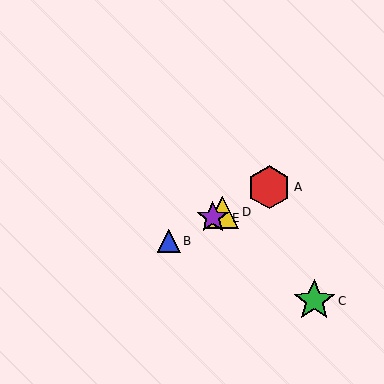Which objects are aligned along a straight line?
Objects A, B, D, E are aligned along a straight line.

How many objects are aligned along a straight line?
4 objects (A, B, D, E) are aligned along a straight line.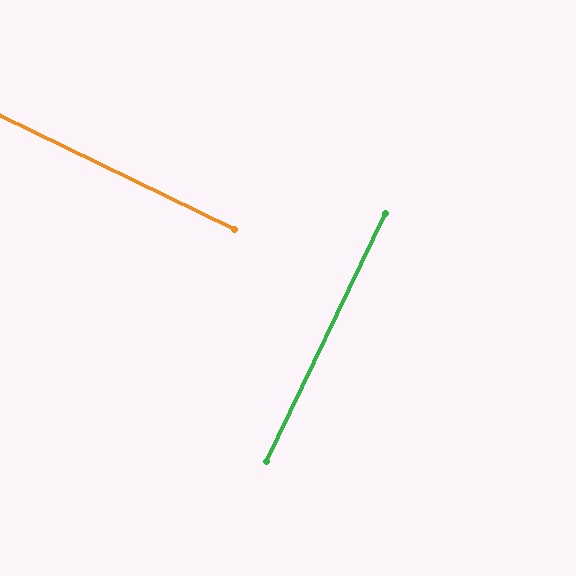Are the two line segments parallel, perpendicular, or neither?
Perpendicular — they meet at approximately 90°.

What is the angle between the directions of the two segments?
Approximately 90 degrees.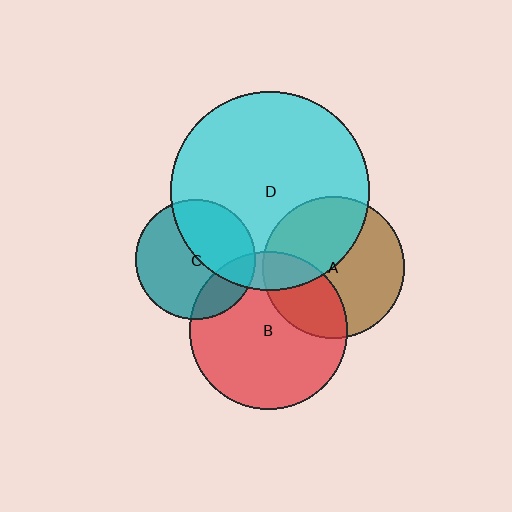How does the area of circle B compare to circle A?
Approximately 1.2 times.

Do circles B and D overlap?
Yes.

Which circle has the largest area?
Circle D (cyan).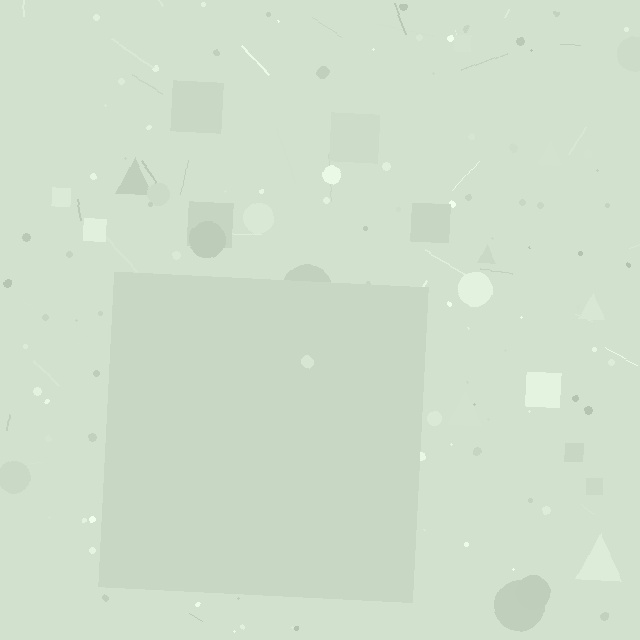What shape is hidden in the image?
A square is hidden in the image.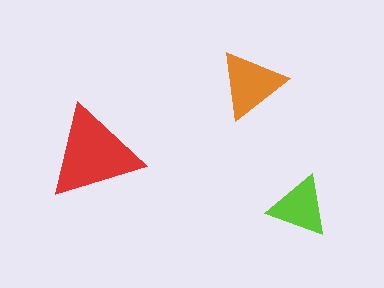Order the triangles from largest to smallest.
the red one, the orange one, the lime one.